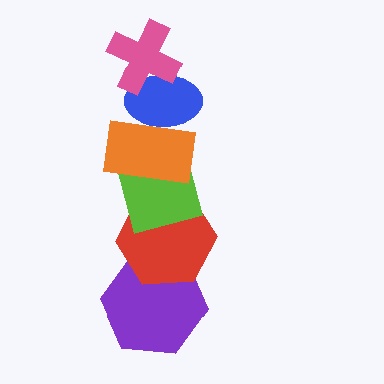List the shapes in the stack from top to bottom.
From top to bottom: the pink cross, the blue ellipse, the orange rectangle, the lime square, the red hexagon, the purple hexagon.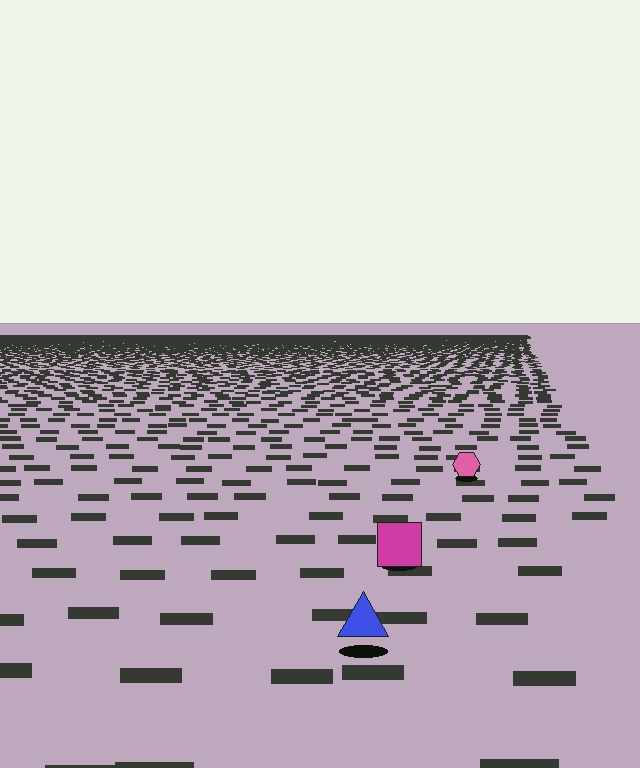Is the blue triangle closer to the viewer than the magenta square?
Yes. The blue triangle is closer — you can tell from the texture gradient: the ground texture is coarser near it.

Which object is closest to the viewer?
The blue triangle is closest. The texture marks near it are larger and more spread out.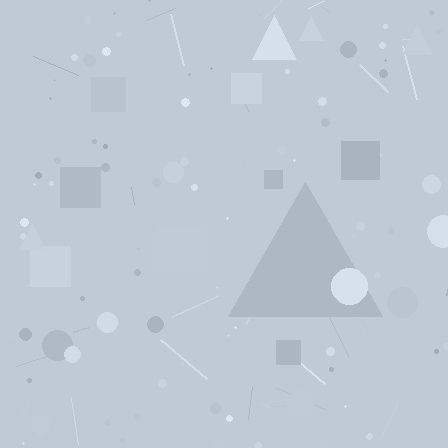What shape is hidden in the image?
A triangle is hidden in the image.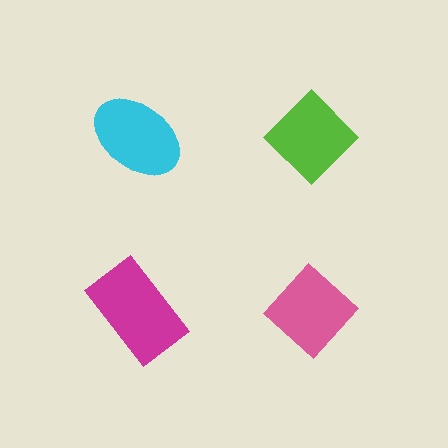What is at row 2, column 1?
A magenta rectangle.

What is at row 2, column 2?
A pink diamond.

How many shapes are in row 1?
2 shapes.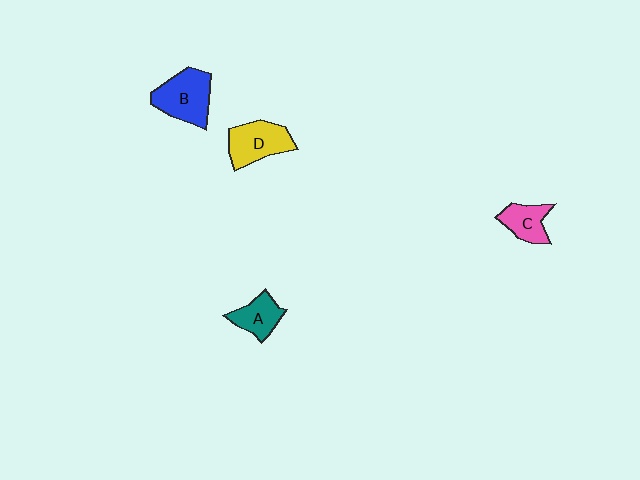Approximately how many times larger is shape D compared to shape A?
Approximately 1.4 times.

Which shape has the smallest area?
Shape C (pink).